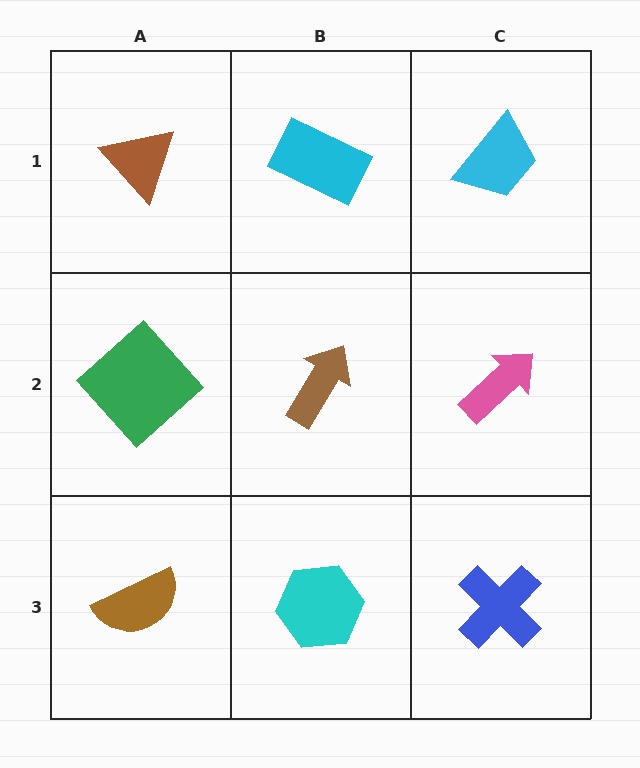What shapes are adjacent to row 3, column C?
A pink arrow (row 2, column C), a cyan hexagon (row 3, column B).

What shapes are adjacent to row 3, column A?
A green diamond (row 2, column A), a cyan hexagon (row 3, column B).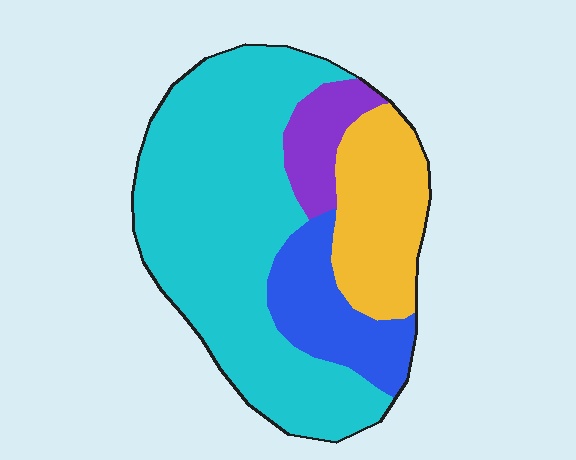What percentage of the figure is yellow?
Yellow takes up between a sixth and a third of the figure.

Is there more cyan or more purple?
Cyan.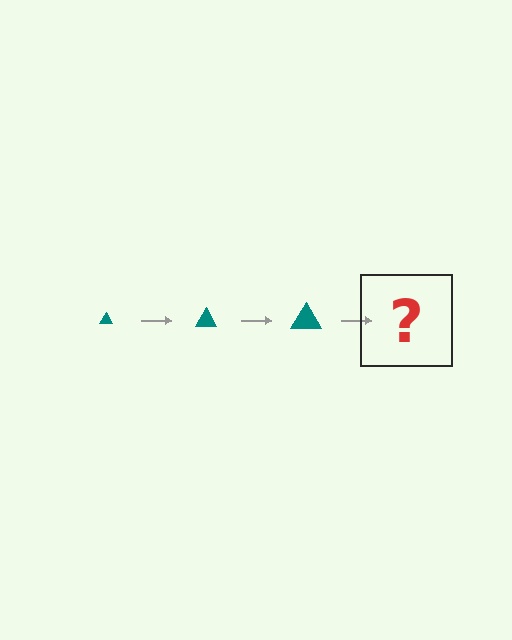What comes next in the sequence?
The next element should be a teal triangle, larger than the previous one.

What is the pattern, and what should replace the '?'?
The pattern is that the triangle gets progressively larger each step. The '?' should be a teal triangle, larger than the previous one.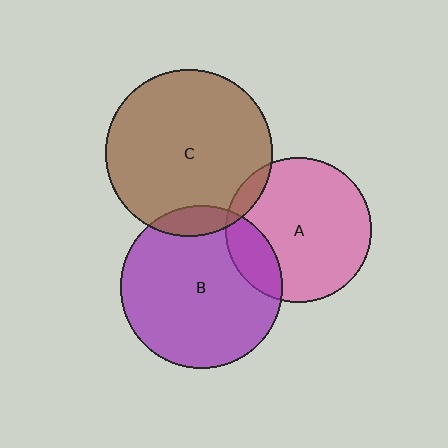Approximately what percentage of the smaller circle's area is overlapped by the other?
Approximately 20%.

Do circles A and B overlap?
Yes.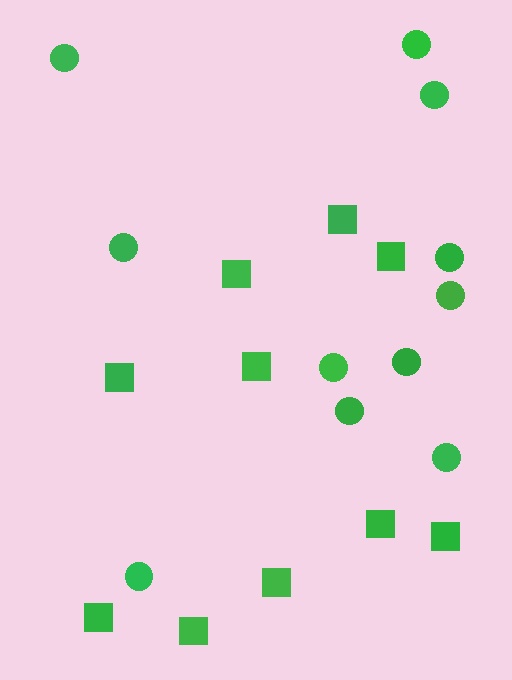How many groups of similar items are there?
There are 2 groups: one group of squares (10) and one group of circles (11).